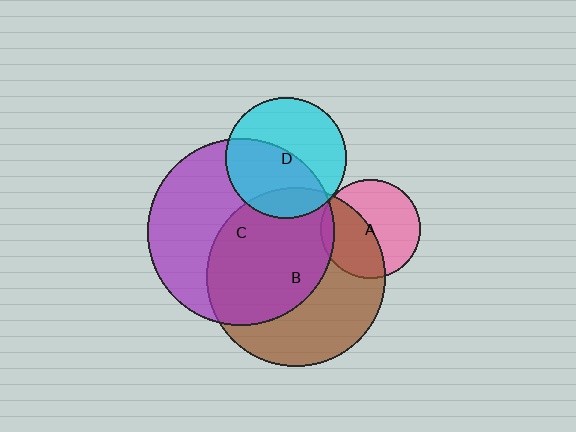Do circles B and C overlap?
Yes.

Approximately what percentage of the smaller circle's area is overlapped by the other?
Approximately 55%.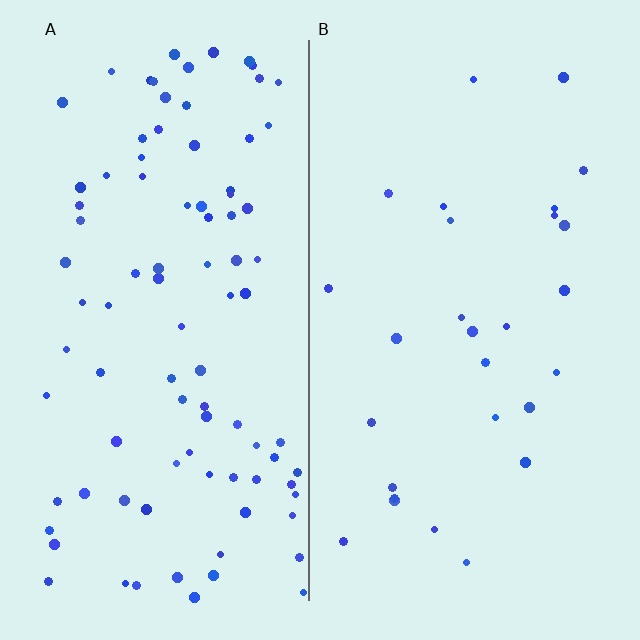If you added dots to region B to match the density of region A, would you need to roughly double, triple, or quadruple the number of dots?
Approximately triple.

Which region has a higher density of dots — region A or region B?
A (the left).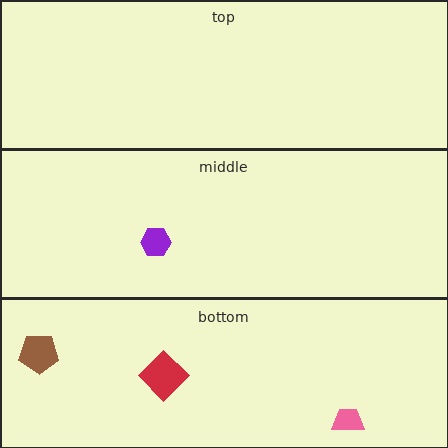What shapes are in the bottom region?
The pink trapezoid, the brown pentagon, the red diamond.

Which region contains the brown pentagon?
The bottom region.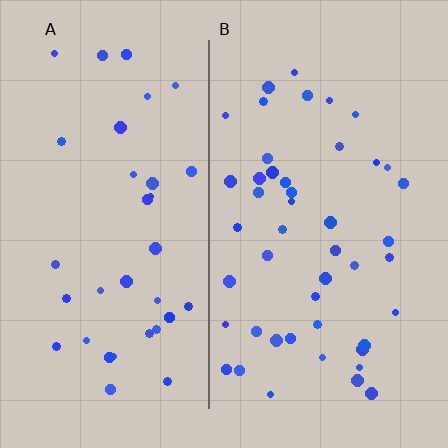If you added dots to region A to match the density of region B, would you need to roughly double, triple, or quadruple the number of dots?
Approximately double.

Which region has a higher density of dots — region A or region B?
B (the right).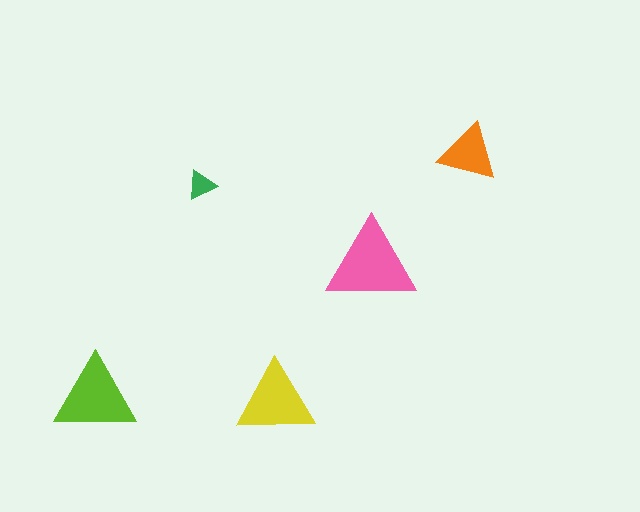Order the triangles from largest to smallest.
the pink one, the lime one, the yellow one, the orange one, the green one.